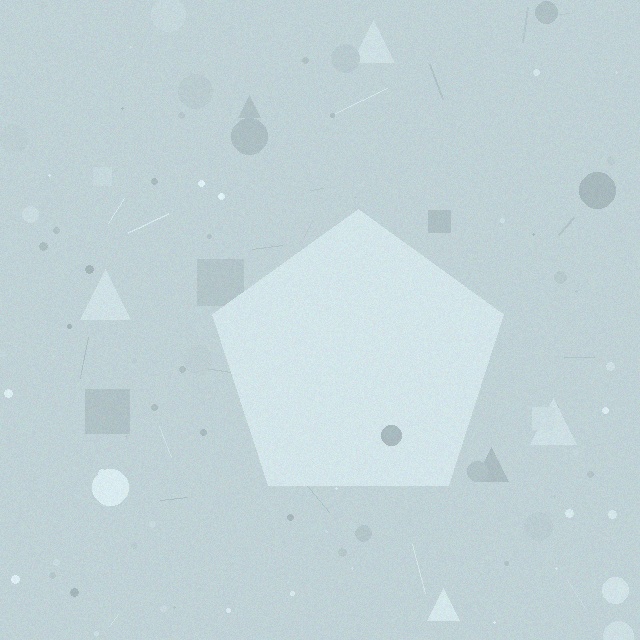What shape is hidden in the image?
A pentagon is hidden in the image.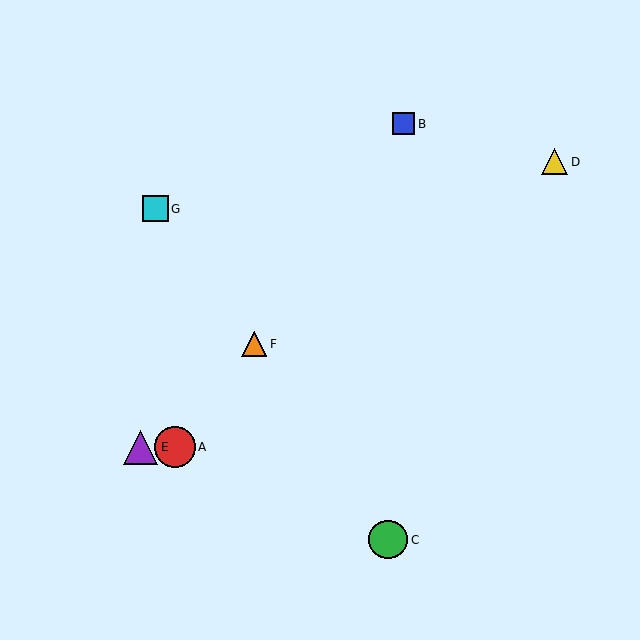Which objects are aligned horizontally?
Objects A, E are aligned horizontally.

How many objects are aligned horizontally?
2 objects (A, E) are aligned horizontally.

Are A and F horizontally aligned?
No, A is at y≈447 and F is at y≈344.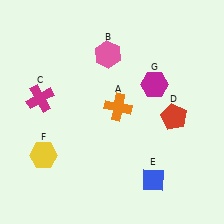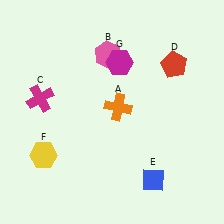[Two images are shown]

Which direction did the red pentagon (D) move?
The red pentagon (D) moved up.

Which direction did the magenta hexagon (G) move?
The magenta hexagon (G) moved left.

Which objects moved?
The objects that moved are: the red pentagon (D), the magenta hexagon (G).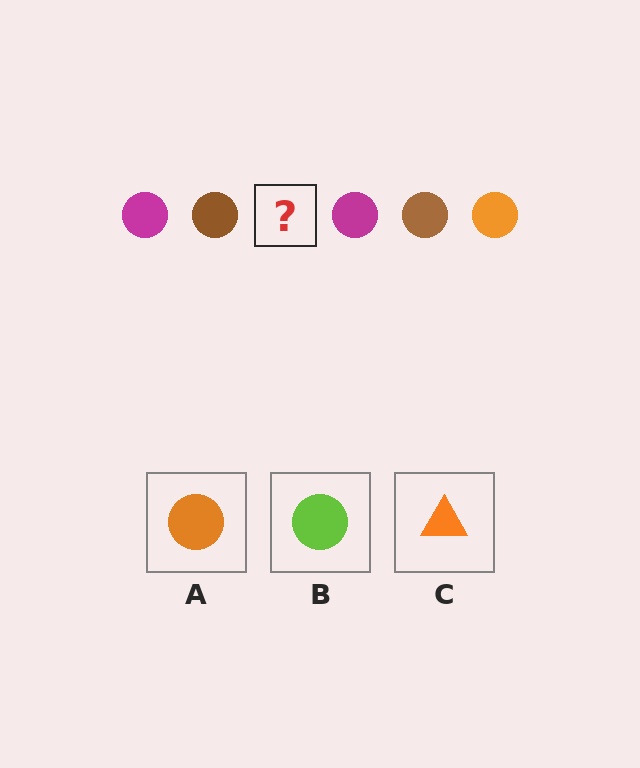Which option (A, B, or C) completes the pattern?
A.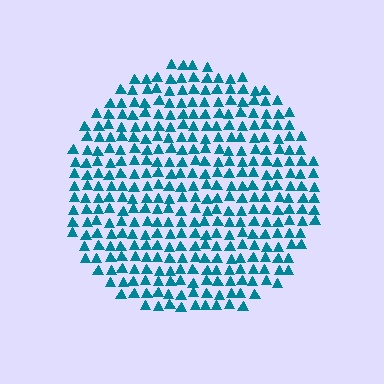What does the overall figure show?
The overall figure shows a circle.